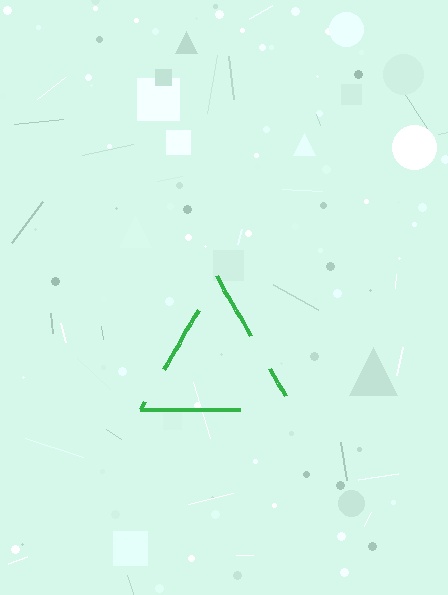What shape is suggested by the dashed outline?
The dashed outline suggests a triangle.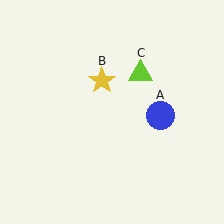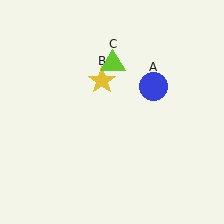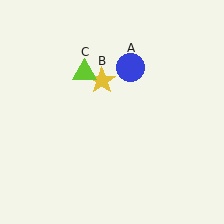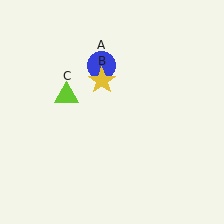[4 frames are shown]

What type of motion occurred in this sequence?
The blue circle (object A), lime triangle (object C) rotated counterclockwise around the center of the scene.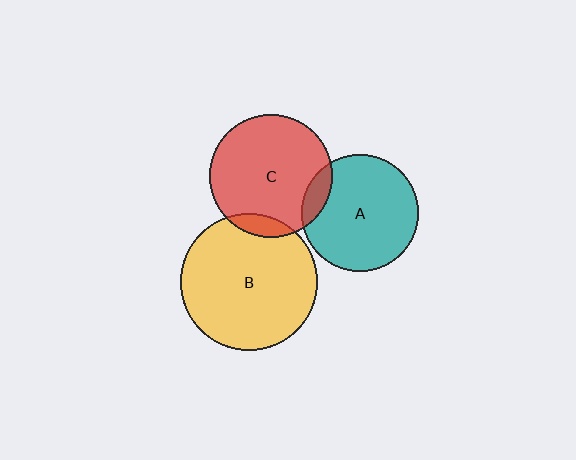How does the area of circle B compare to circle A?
Approximately 1.4 times.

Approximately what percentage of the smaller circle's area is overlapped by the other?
Approximately 10%.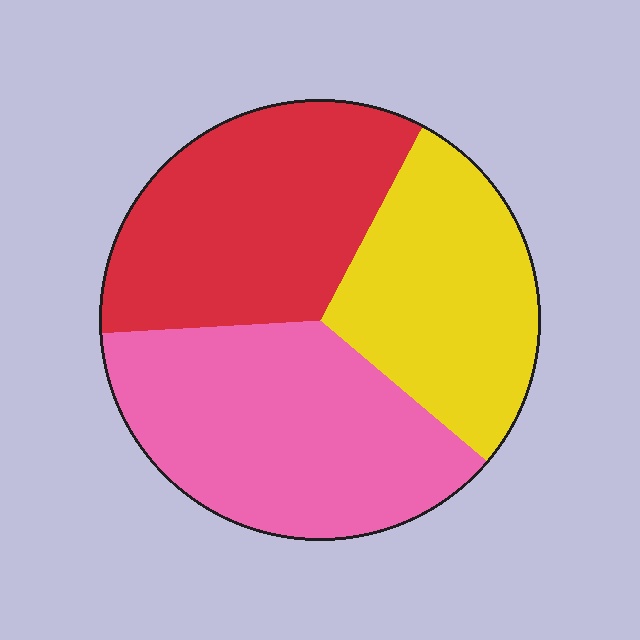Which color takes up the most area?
Pink, at roughly 40%.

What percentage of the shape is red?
Red takes up between a quarter and a half of the shape.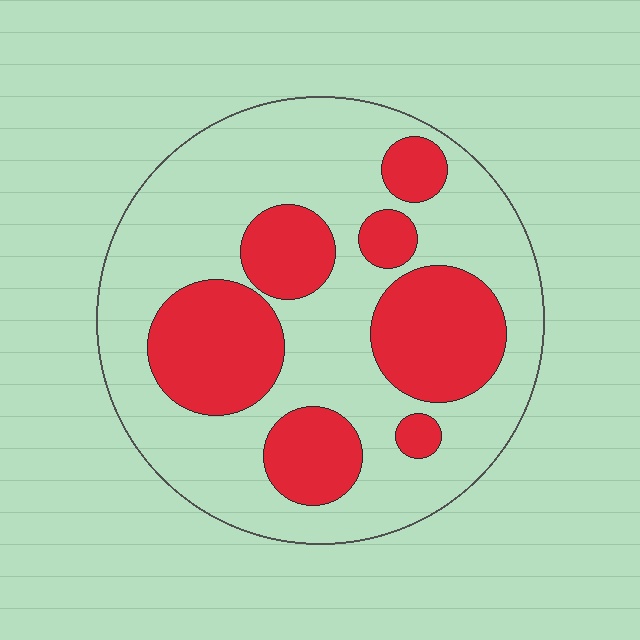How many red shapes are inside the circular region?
7.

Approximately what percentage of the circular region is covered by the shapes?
Approximately 35%.